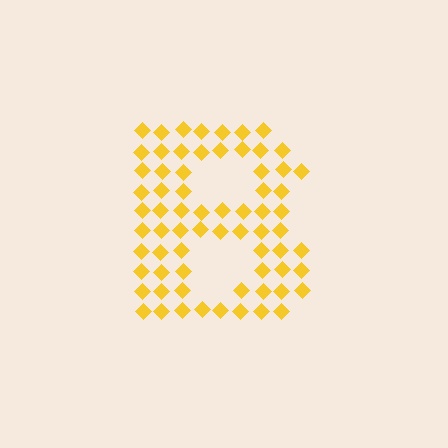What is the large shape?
The large shape is the letter B.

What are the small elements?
The small elements are diamonds.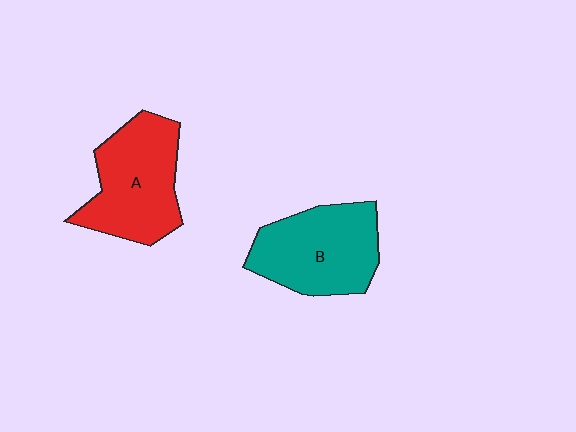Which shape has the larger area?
Shape A (red).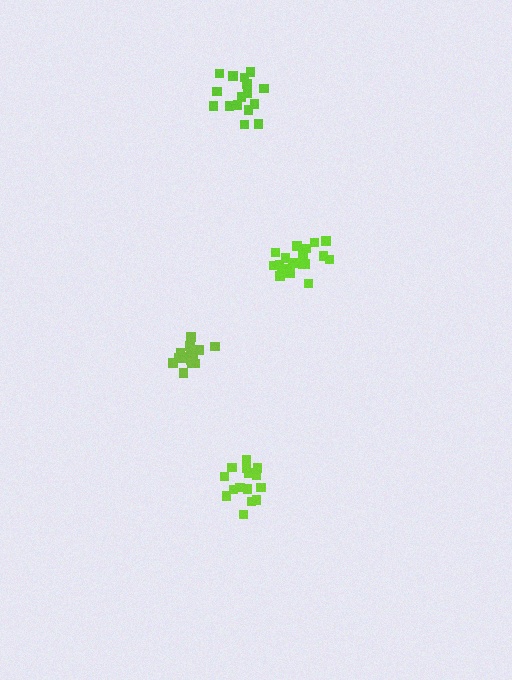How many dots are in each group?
Group 1: 16 dots, Group 2: 15 dots, Group 3: 20 dots, Group 4: 16 dots (67 total).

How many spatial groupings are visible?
There are 4 spatial groupings.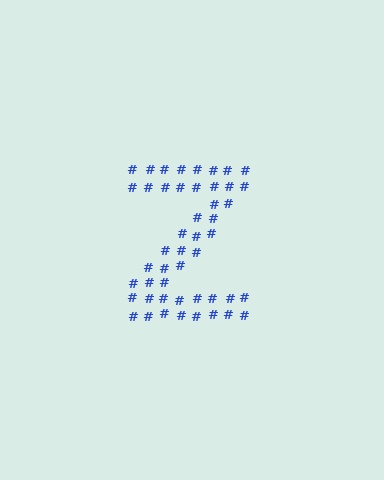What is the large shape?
The large shape is the letter Z.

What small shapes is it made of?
It is made of small hash symbols.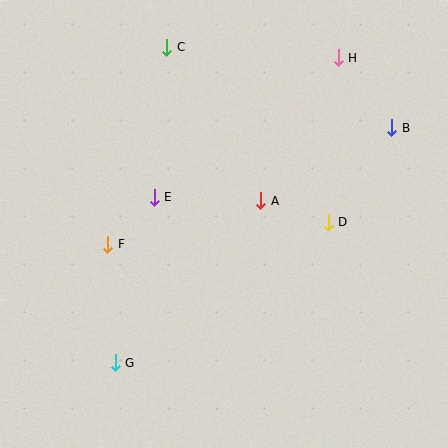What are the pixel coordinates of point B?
Point B is at (392, 128).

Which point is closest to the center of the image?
Point A at (261, 201) is closest to the center.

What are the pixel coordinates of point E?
Point E is at (154, 197).